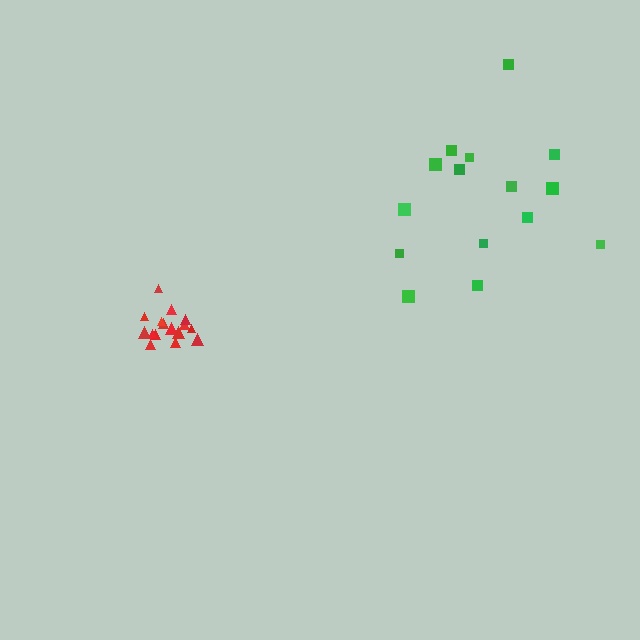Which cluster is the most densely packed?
Red.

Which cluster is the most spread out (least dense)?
Green.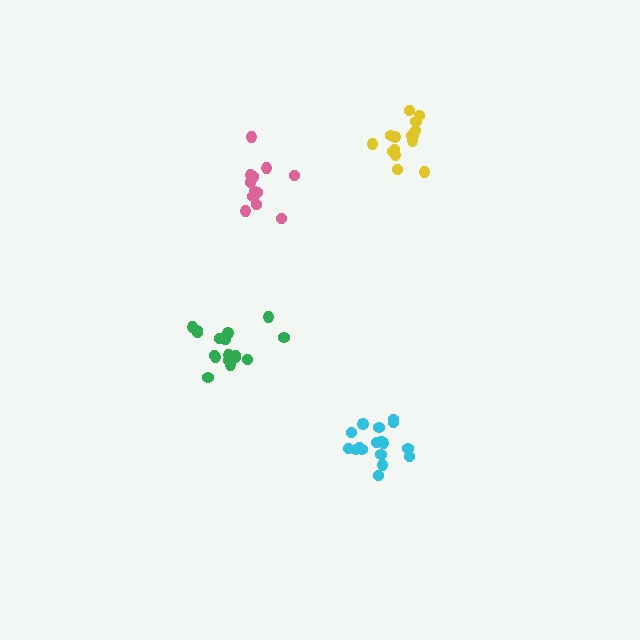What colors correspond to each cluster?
The clusters are colored: cyan, green, pink, yellow.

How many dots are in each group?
Group 1: 17 dots, Group 2: 17 dots, Group 3: 13 dots, Group 4: 15 dots (62 total).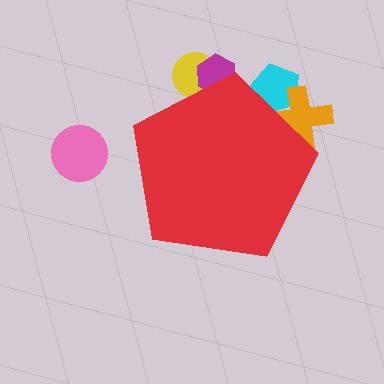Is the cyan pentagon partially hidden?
Yes, the cyan pentagon is partially hidden behind the red pentagon.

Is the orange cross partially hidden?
Yes, the orange cross is partially hidden behind the red pentagon.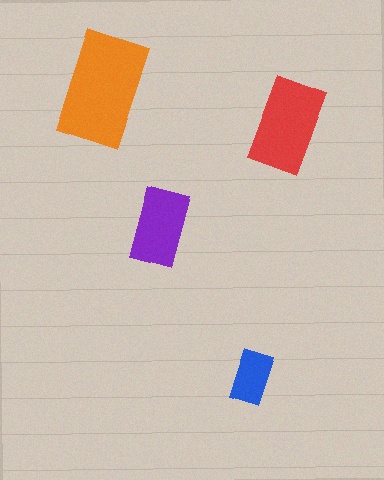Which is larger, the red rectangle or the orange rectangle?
The orange one.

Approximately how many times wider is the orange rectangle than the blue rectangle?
About 2 times wider.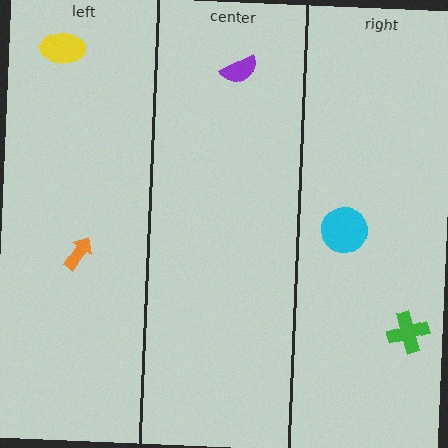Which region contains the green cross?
The right region.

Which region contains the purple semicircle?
The center region.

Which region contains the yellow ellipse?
The left region.